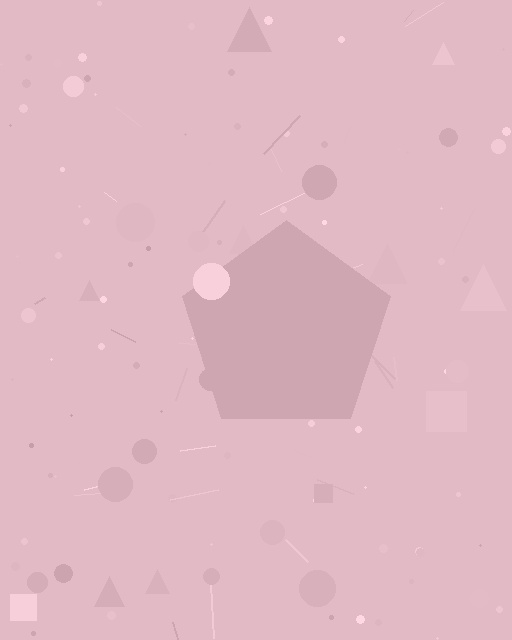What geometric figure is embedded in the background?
A pentagon is embedded in the background.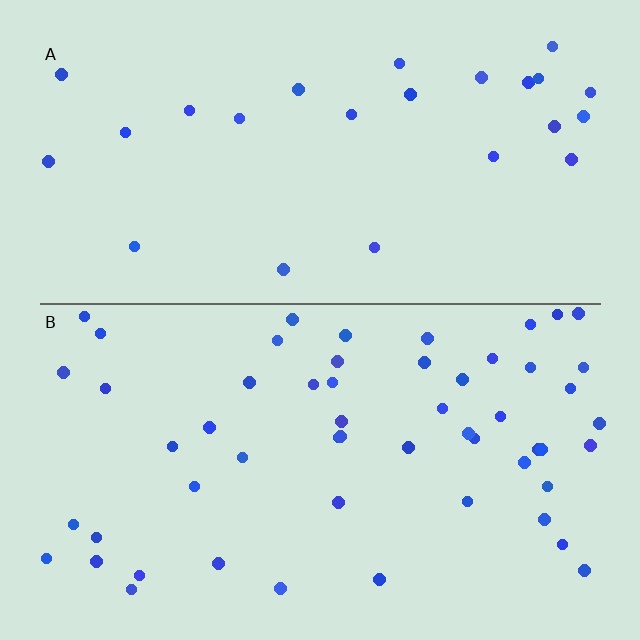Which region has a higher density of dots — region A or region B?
B (the bottom).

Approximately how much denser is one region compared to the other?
Approximately 2.2× — region B over region A.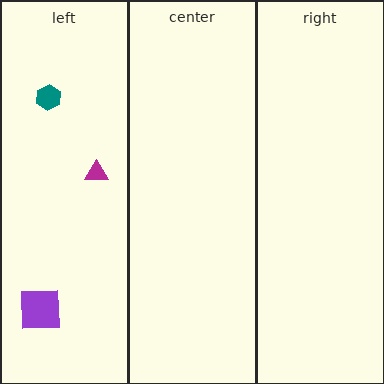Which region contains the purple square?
The left region.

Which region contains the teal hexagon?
The left region.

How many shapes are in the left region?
3.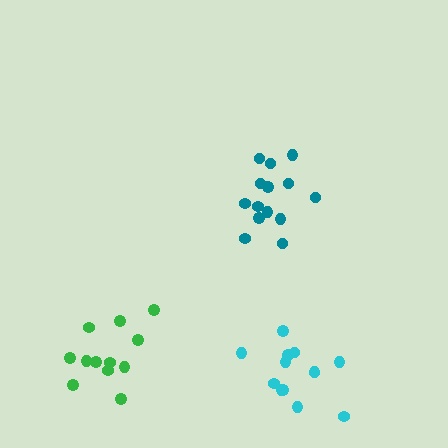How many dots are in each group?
Group 1: 14 dots, Group 2: 12 dots, Group 3: 13 dots (39 total).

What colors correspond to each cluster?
The clusters are colored: teal, green, cyan.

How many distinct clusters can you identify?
There are 3 distinct clusters.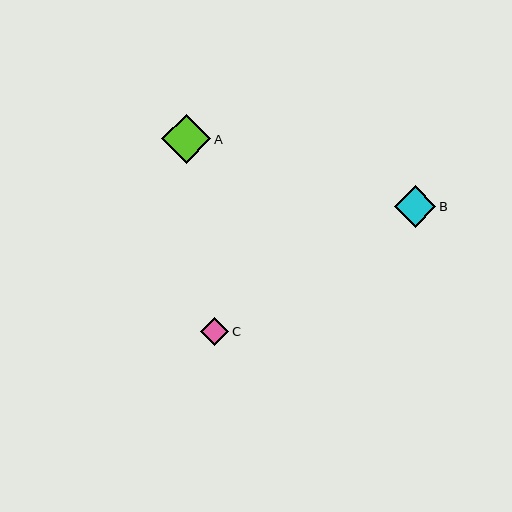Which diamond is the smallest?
Diamond C is the smallest with a size of approximately 28 pixels.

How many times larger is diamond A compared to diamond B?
Diamond A is approximately 1.2 times the size of diamond B.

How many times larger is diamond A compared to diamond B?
Diamond A is approximately 1.2 times the size of diamond B.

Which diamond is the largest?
Diamond A is the largest with a size of approximately 49 pixels.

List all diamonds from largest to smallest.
From largest to smallest: A, B, C.